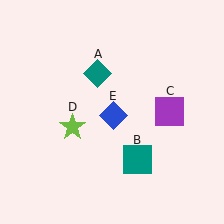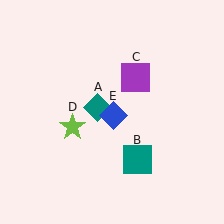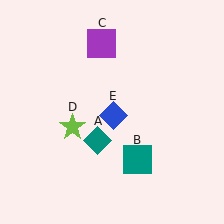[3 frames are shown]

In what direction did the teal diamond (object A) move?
The teal diamond (object A) moved down.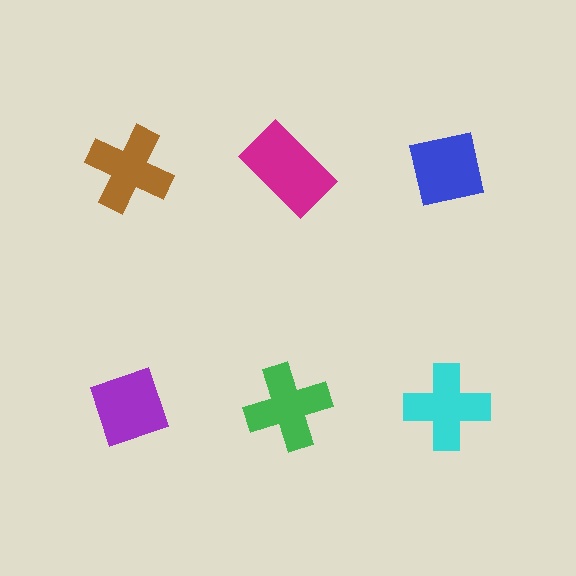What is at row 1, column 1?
A brown cross.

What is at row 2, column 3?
A cyan cross.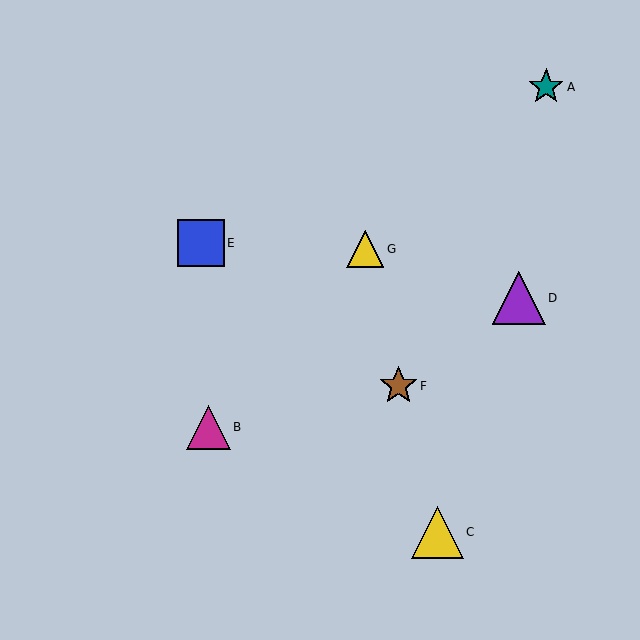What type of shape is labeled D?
Shape D is a purple triangle.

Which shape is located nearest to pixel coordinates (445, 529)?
The yellow triangle (labeled C) at (437, 532) is nearest to that location.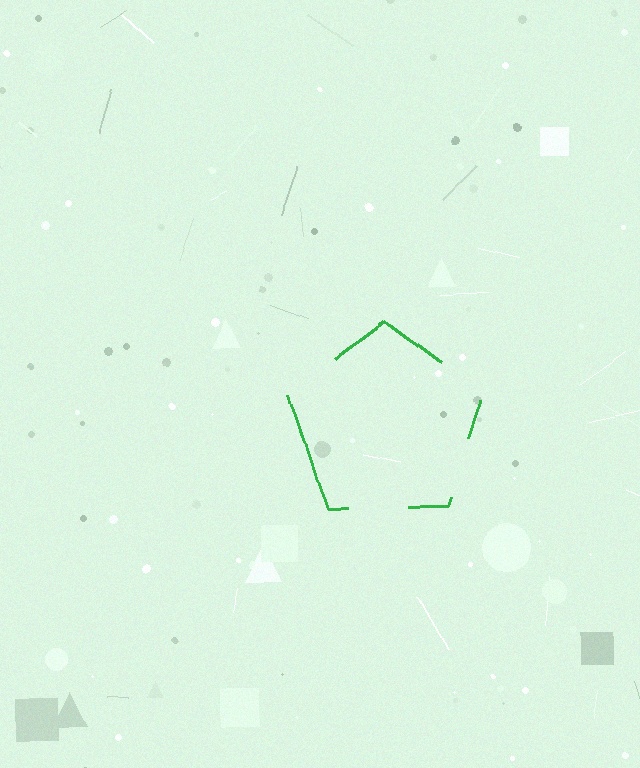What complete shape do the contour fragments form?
The contour fragments form a pentagon.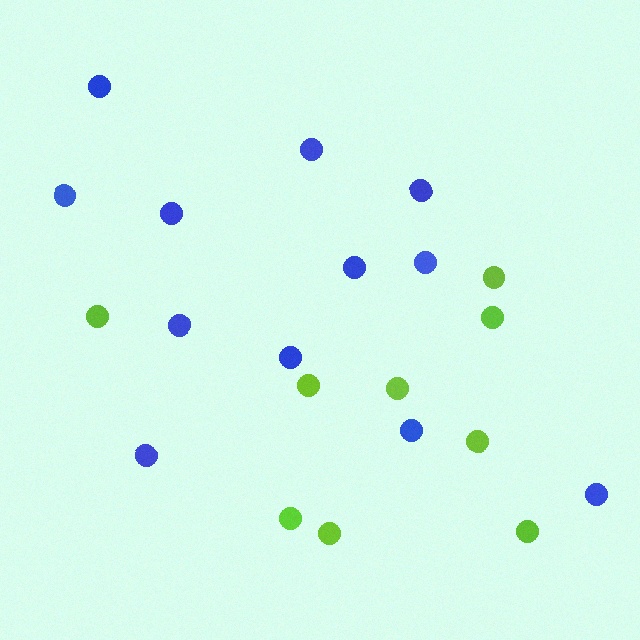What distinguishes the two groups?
There are 2 groups: one group of blue circles (12) and one group of lime circles (9).